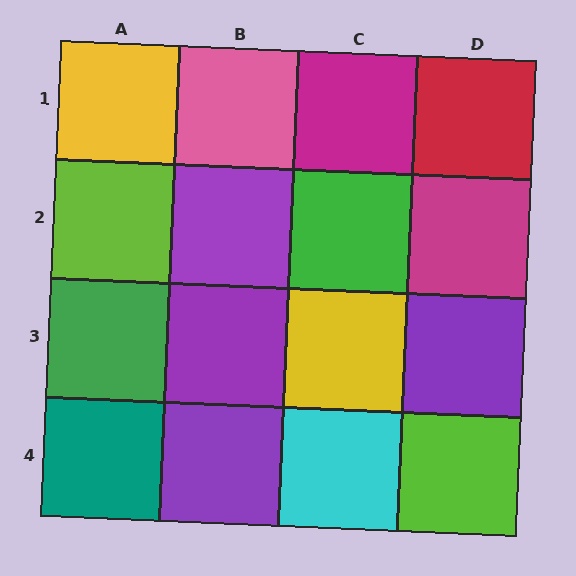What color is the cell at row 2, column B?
Purple.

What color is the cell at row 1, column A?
Yellow.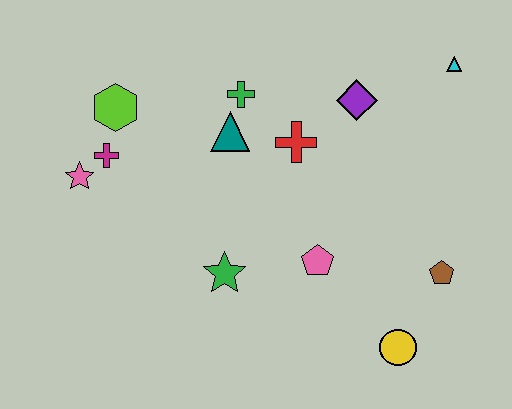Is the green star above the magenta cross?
No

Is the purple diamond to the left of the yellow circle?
Yes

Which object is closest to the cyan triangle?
The purple diamond is closest to the cyan triangle.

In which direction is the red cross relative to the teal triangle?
The red cross is to the right of the teal triangle.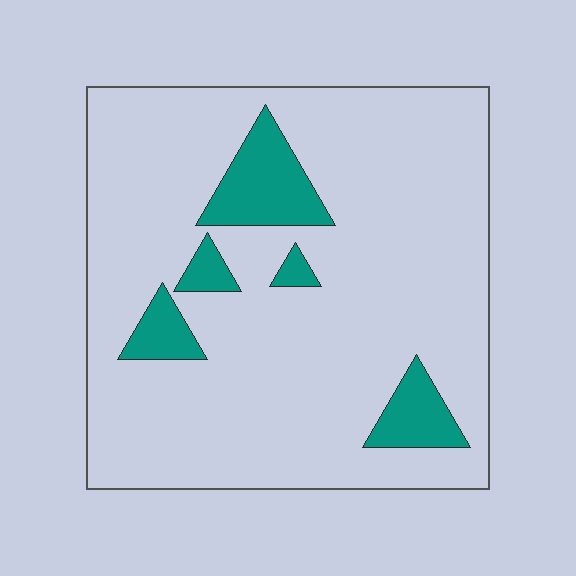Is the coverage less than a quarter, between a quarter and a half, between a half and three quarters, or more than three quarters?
Less than a quarter.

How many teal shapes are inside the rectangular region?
5.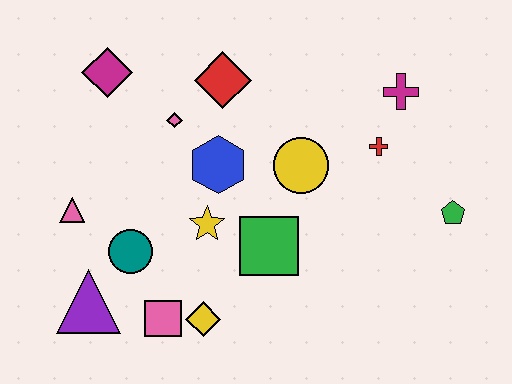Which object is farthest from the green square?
The magenta diamond is farthest from the green square.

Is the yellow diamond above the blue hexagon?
No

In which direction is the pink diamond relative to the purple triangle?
The pink diamond is above the purple triangle.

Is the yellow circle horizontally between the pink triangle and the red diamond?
No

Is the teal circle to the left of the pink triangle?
No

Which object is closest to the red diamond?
The pink diamond is closest to the red diamond.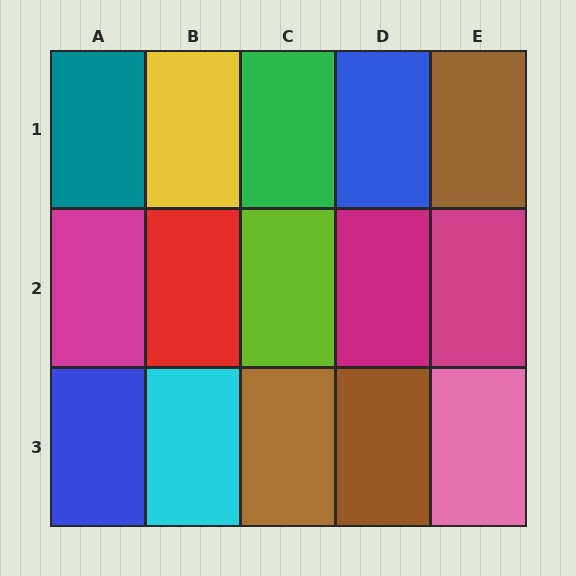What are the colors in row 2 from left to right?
Magenta, red, lime, magenta, magenta.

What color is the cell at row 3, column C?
Brown.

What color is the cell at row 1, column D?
Blue.